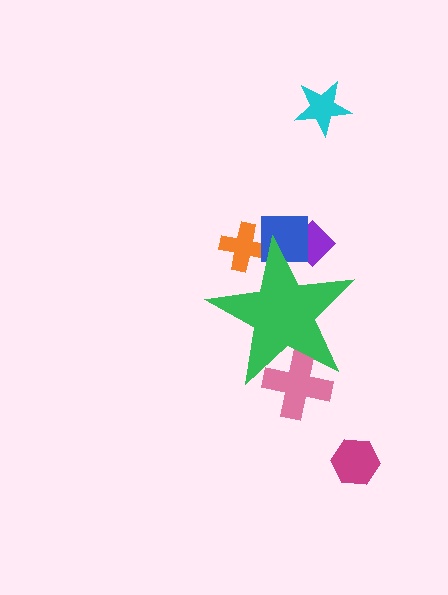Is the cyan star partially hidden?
No, the cyan star is fully visible.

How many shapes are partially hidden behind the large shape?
4 shapes are partially hidden.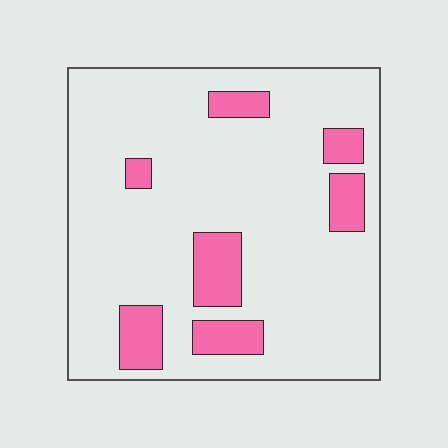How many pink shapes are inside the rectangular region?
7.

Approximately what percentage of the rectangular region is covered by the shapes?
Approximately 15%.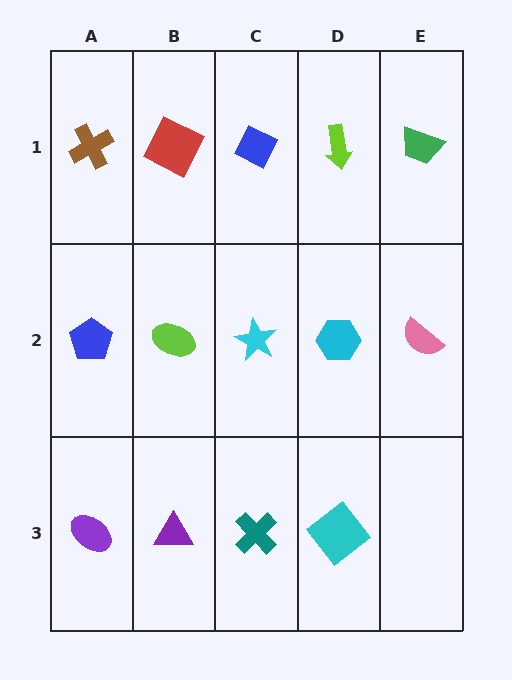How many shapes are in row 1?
5 shapes.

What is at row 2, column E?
A pink semicircle.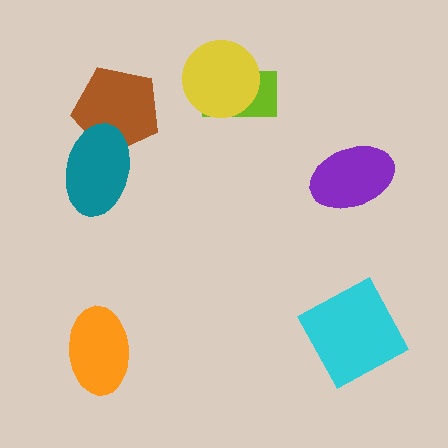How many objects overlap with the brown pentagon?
1 object overlaps with the brown pentagon.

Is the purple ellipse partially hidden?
No, no other shape covers it.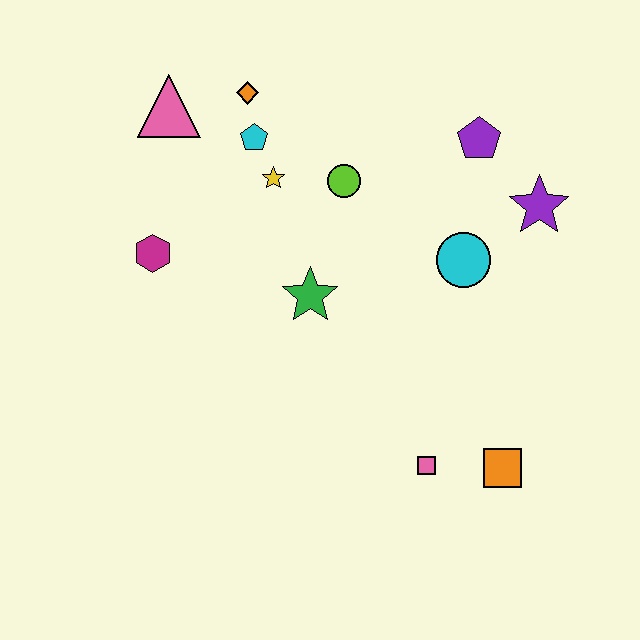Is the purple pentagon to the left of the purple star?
Yes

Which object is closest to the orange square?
The pink square is closest to the orange square.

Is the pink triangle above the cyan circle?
Yes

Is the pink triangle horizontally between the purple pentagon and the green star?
No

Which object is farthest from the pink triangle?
The orange square is farthest from the pink triangle.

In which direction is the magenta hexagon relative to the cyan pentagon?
The magenta hexagon is below the cyan pentagon.